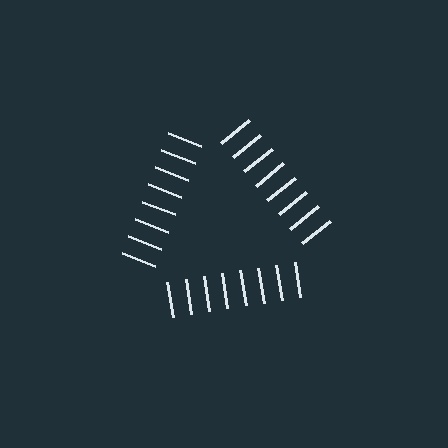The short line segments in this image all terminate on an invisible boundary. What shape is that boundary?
An illusory triangle — the line segments terminate on its edges but no continuous stroke is drawn.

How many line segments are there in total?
24 — 8 along each of the 3 edges.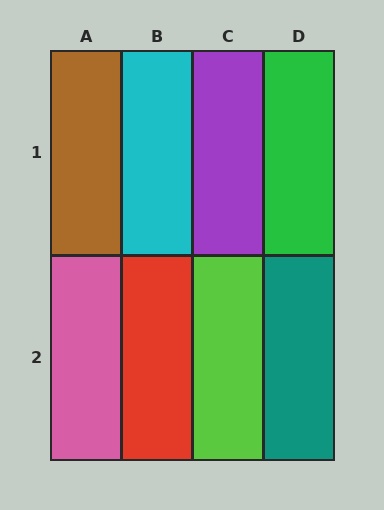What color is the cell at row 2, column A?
Pink.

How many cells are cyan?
1 cell is cyan.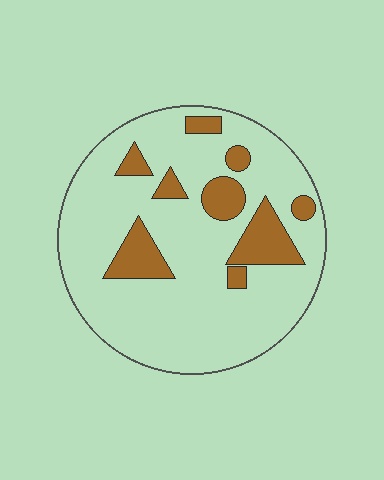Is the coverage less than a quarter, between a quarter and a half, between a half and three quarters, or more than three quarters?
Less than a quarter.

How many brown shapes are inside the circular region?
9.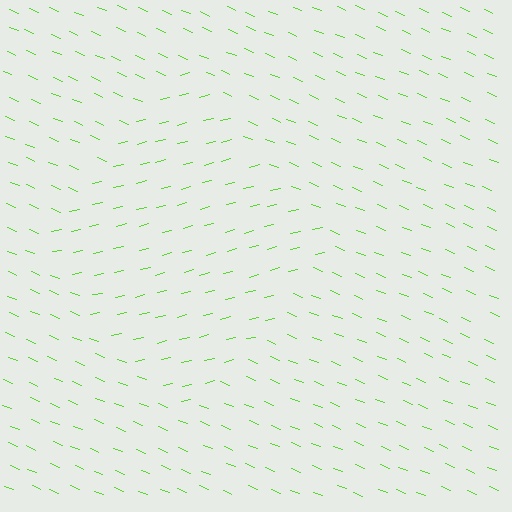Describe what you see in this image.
The image is filled with small lime line segments. A diamond region in the image has lines oriented differently from the surrounding lines, creating a visible texture boundary.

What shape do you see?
I see a diamond.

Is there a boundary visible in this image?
Yes, there is a texture boundary formed by a change in line orientation.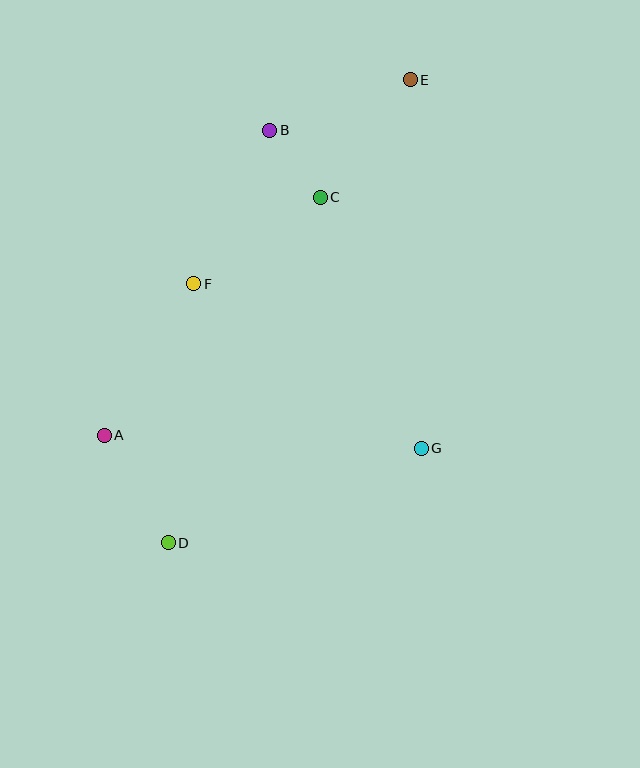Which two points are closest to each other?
Points B and C are closest to each other.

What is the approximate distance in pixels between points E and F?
The distance between E and F is approximately 298 pixels.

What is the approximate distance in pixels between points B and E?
The distance between B and E is approximately 149 pixels.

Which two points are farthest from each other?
Points D and E are farthest from each other.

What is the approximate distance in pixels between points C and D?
The distance between C and D is approximately 377 pixels.